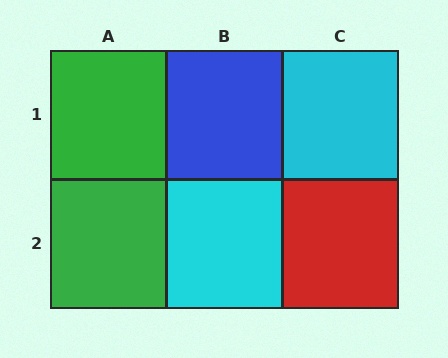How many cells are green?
2 cells are green.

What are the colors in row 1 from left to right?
Green, blue, cyan.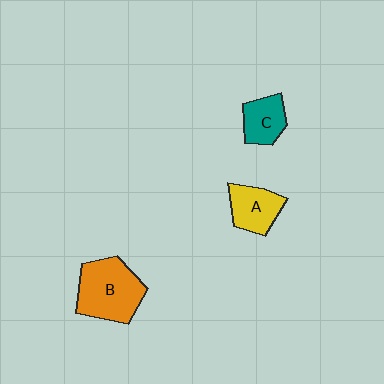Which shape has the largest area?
Shape B (orange).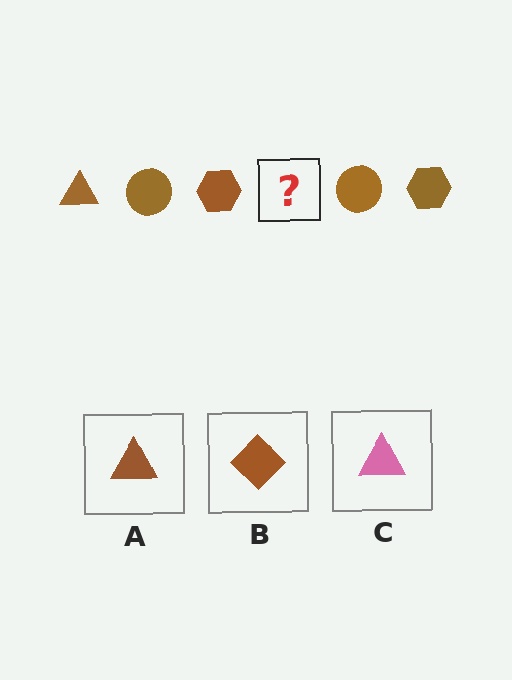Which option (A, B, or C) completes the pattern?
A.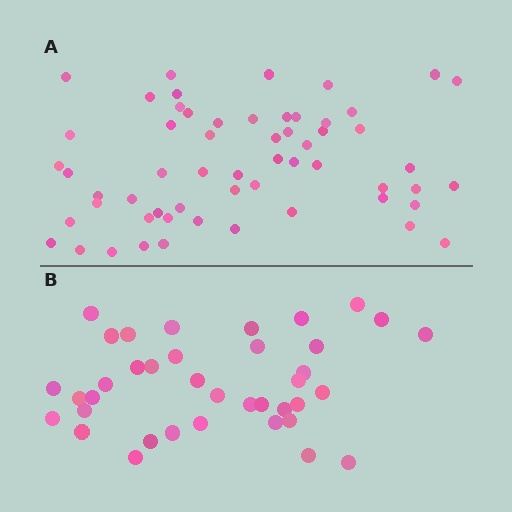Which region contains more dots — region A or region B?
Region A (the top region) has more dots.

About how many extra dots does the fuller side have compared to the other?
Region A has approximately 20 more dots than region B.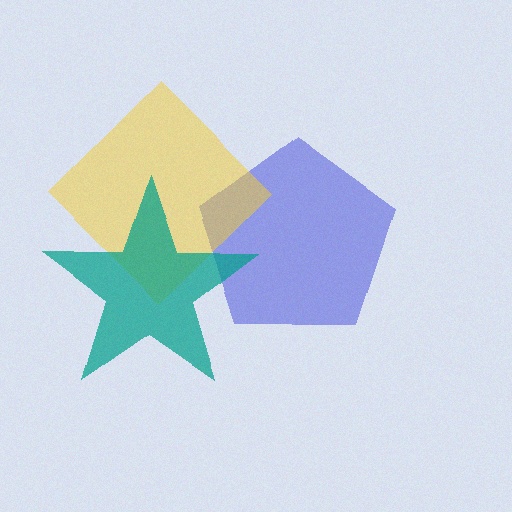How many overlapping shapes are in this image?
There are 3 overlapping shapes in the image.